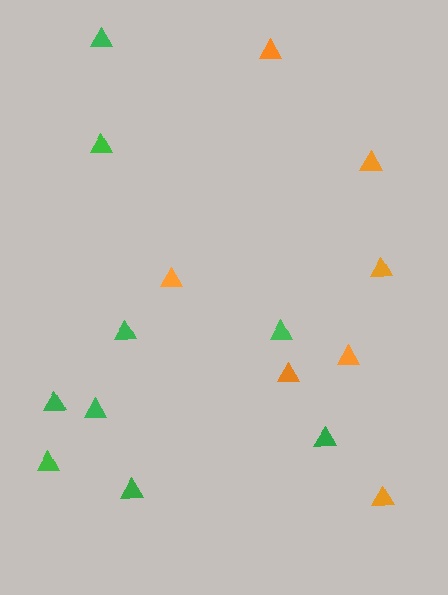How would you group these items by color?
There are 2 groups: one group of green triangles (9) and one group of orange triangles (7).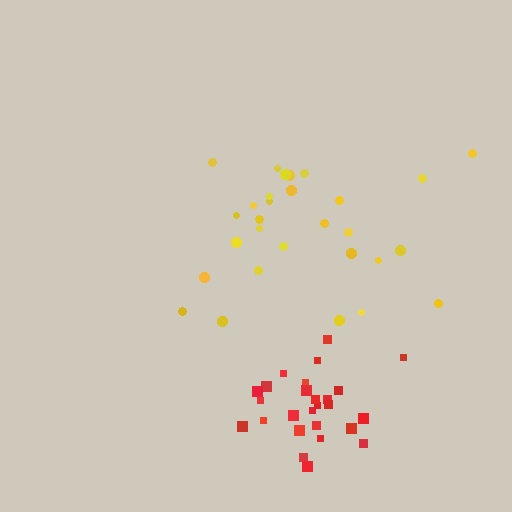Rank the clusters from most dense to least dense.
red, yellow.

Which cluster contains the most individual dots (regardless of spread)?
Yellow (29).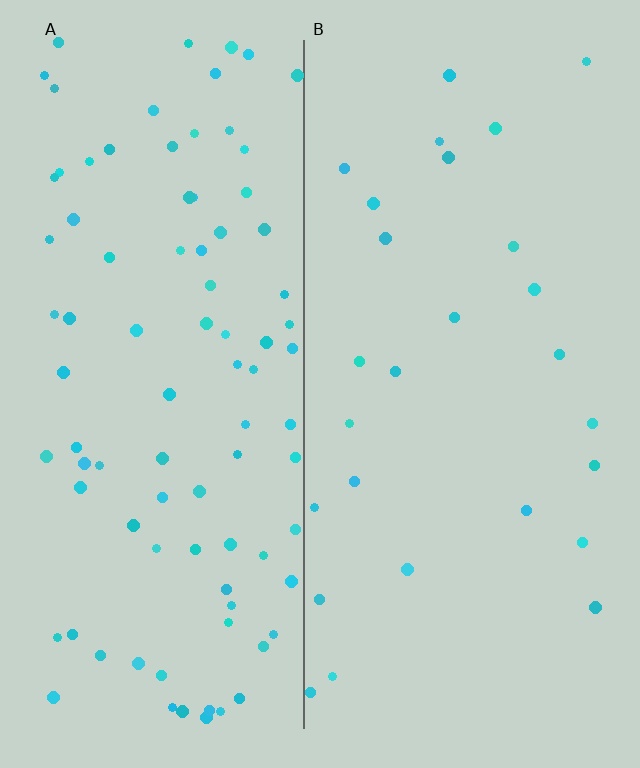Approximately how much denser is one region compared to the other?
Approximately 3.3× — region A over region B.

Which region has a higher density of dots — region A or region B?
A (the left).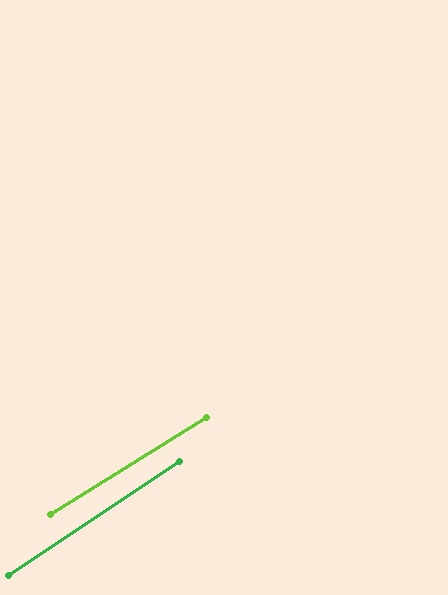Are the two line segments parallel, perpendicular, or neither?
Parallel — their directions differ by only 1.9°.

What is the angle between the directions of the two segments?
Approximately 2 degrees.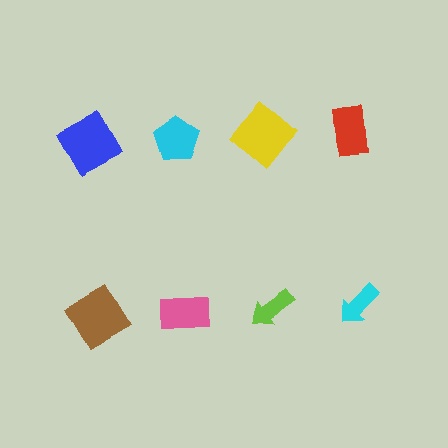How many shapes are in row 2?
4 shapes.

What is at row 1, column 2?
A cyan pentagon.